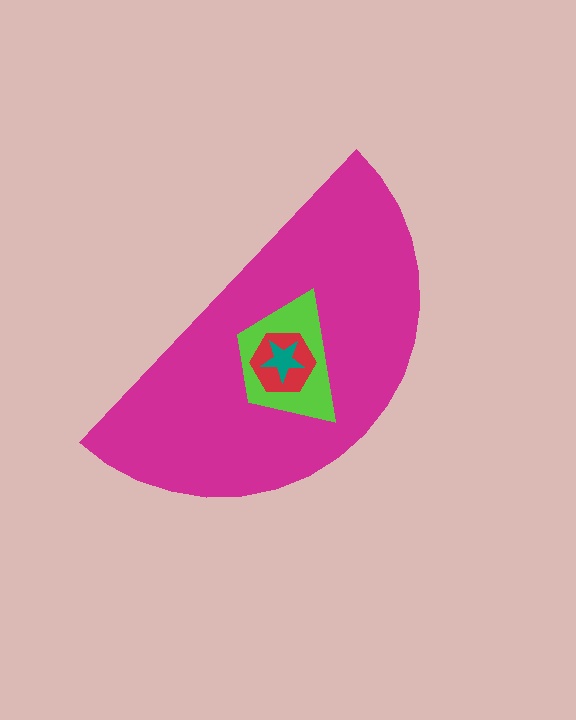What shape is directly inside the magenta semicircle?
The lime trapezoid.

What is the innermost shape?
The teal star.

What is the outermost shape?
The magenta semicircle.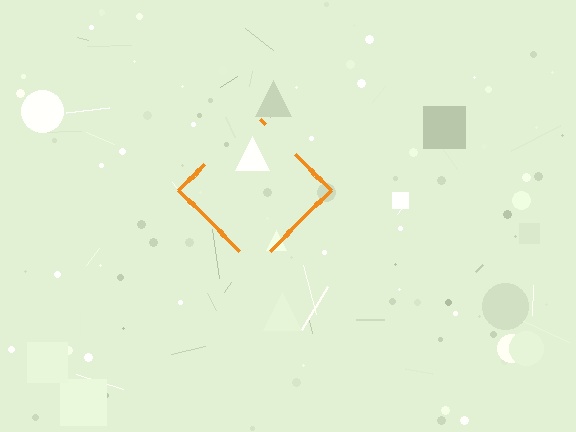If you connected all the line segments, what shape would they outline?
They would outline a diamond.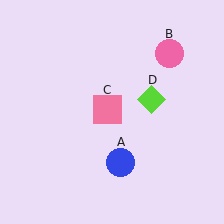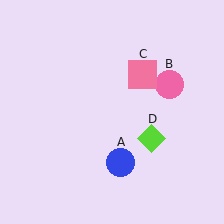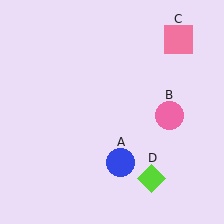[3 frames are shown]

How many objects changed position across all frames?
3 objects changed position: pink circle (object B), pink square (object C), lime diamond (object D).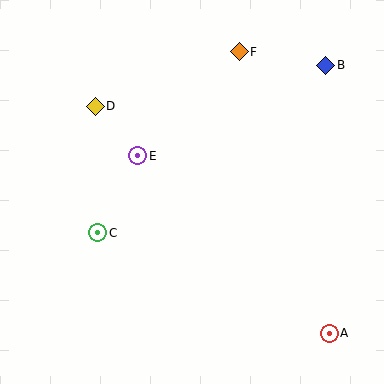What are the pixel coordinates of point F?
Point F is at (239, 52).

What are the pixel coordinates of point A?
Point A is at (329, 333).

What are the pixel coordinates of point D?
Point D is at (95, 106).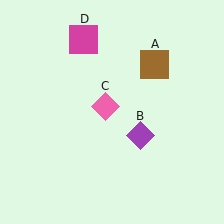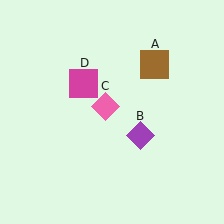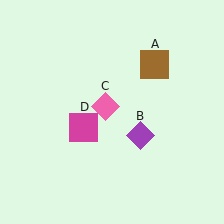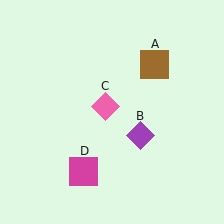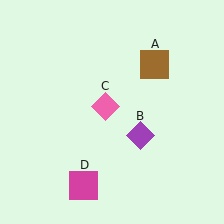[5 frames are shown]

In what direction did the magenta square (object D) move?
The magenta square (object D) moved down.